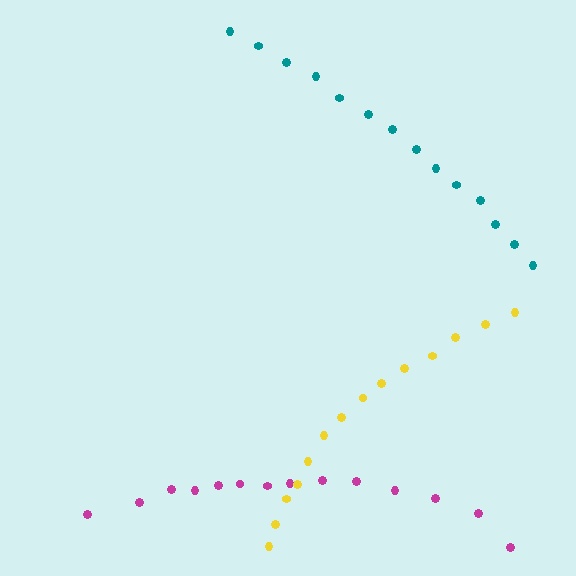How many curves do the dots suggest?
There are 3 distinct paths.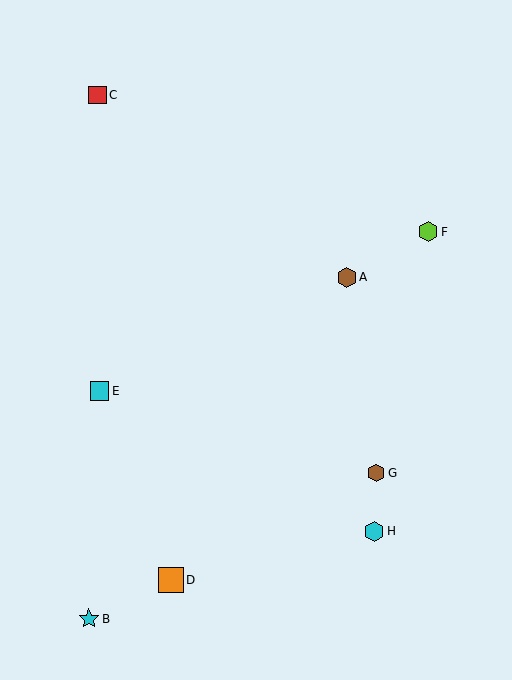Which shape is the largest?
The orange square (labeled D) is the largest.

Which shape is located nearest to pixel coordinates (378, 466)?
The brown hexagon (labeled G) at (376, 473) is nearest to that location.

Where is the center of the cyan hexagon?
The center of the cyan hexagon is at (374, 531).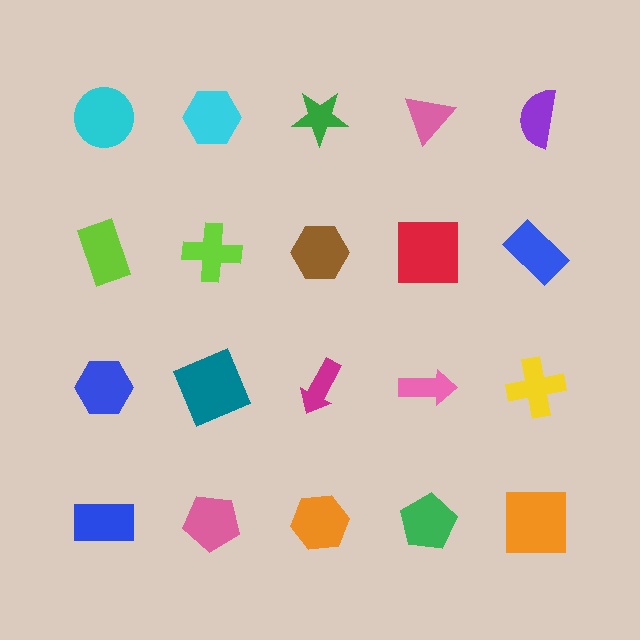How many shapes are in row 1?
5 shapes.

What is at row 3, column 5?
A yellow cross.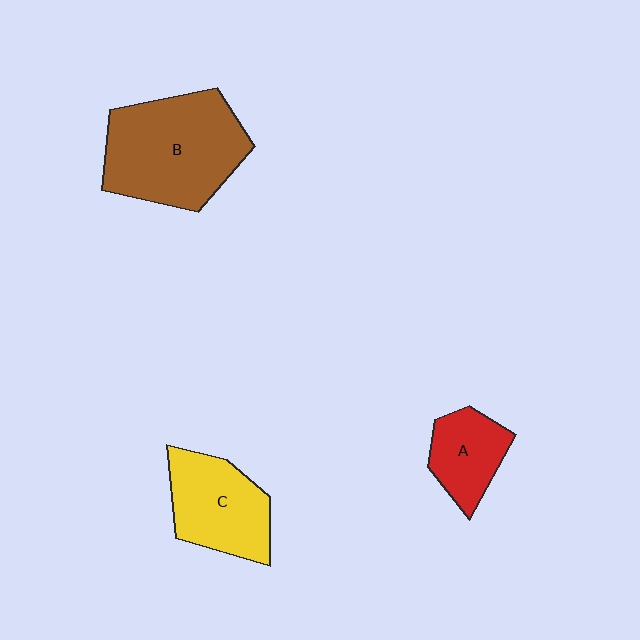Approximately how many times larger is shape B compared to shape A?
Approximately 2.3 times.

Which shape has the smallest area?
Shape A (red).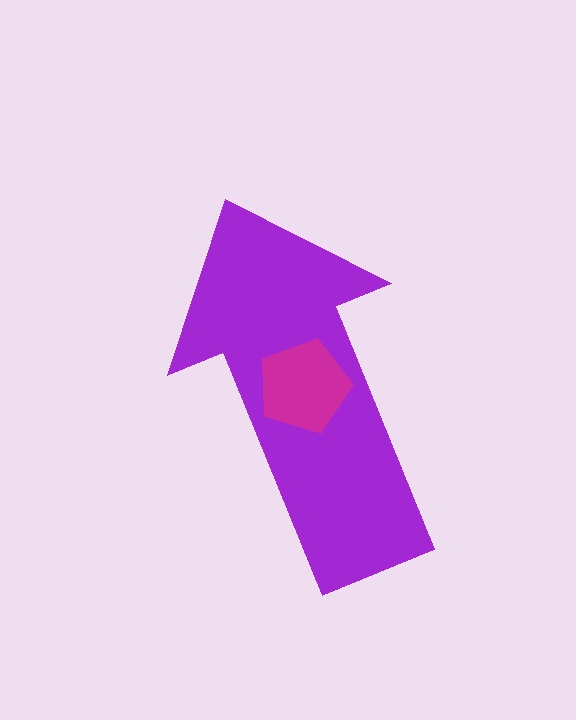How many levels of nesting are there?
2.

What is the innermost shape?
The magenta pentagon.